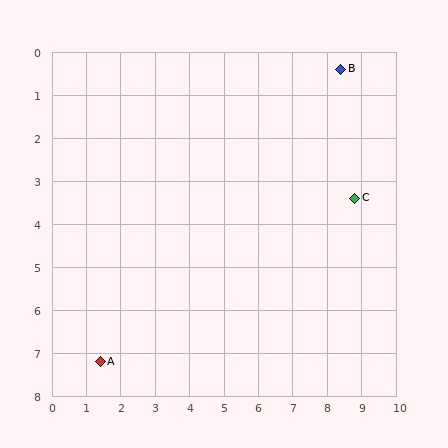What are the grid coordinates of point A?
Point A is at approximately (1.4, 7.2).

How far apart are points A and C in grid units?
Points A and C are about 8.3 grid units apart.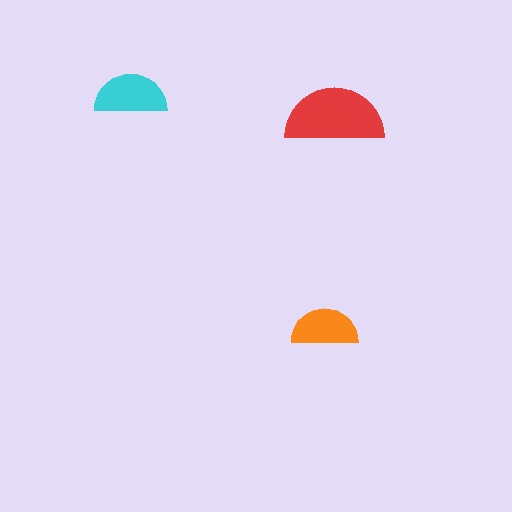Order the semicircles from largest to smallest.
the red one, the cyan one, the orange one.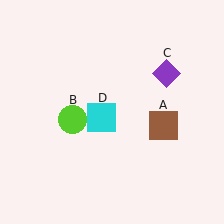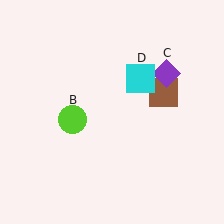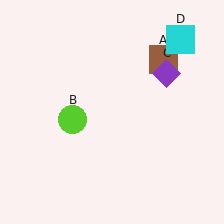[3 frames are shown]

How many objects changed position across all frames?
2 objects changed position: brown square (object A), cyan square (object D).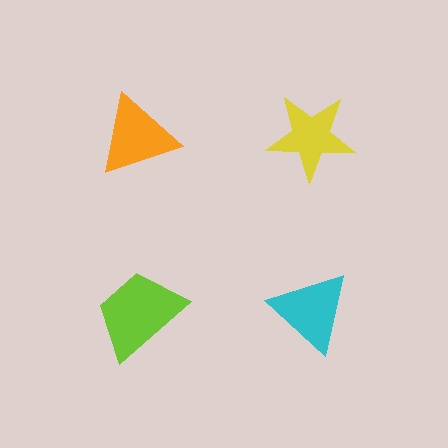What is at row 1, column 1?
An orange triangle.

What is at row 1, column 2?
A yellow star.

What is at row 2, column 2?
A cyan triangle.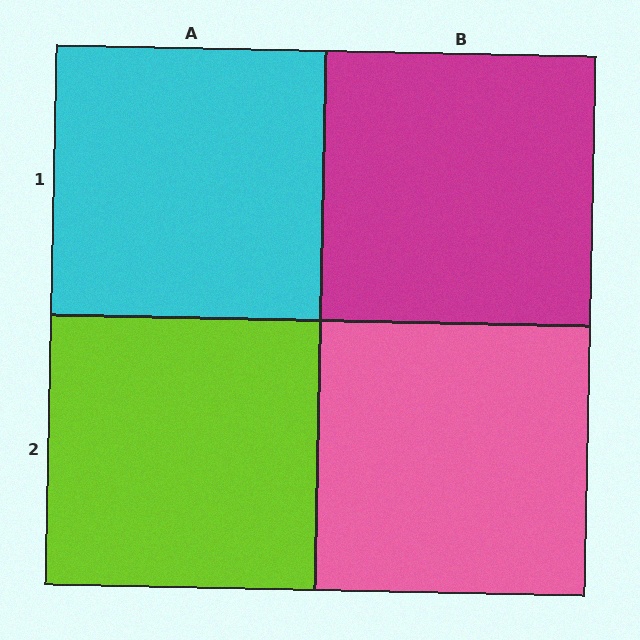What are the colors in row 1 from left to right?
Cyan, magenta.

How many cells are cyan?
1 cell is cyan.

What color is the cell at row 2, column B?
Pink.